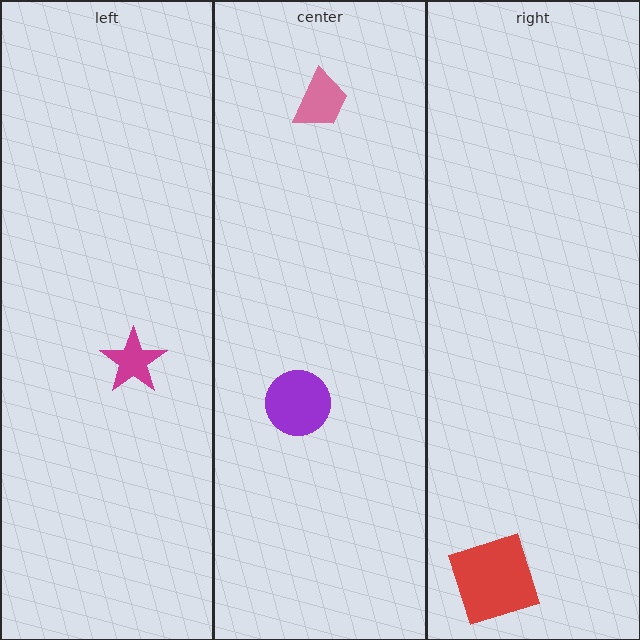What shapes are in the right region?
The red square.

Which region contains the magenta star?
The left region.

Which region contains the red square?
The right region.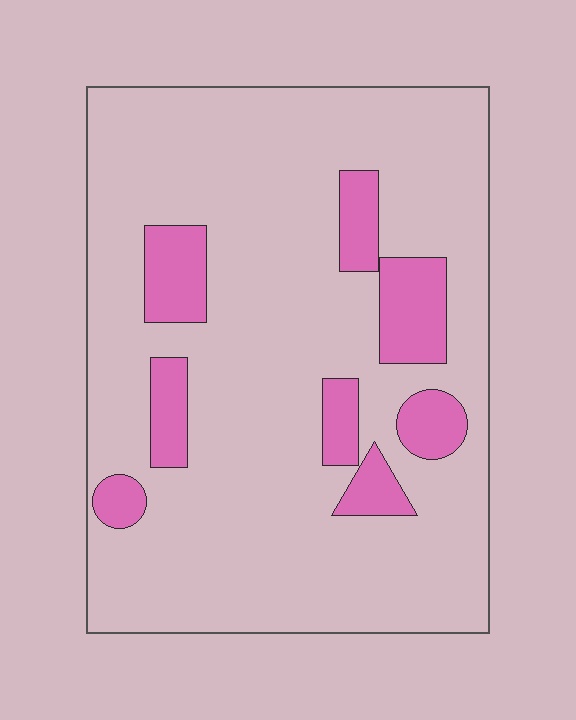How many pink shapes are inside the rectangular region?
8.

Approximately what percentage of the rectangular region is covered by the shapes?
Approximately 15%.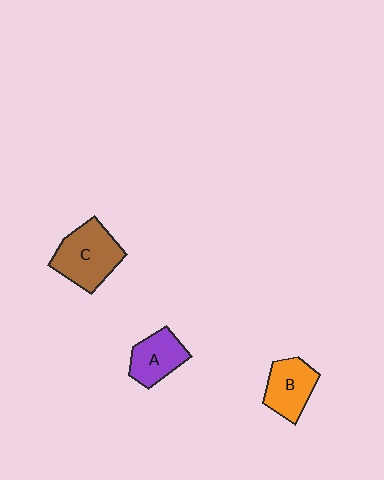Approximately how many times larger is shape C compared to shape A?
Approximately 1.5 times.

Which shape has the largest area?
Shape C (brown).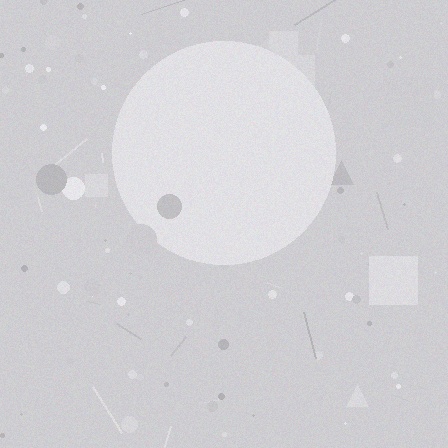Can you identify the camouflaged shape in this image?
The camouflaged shape is a circle.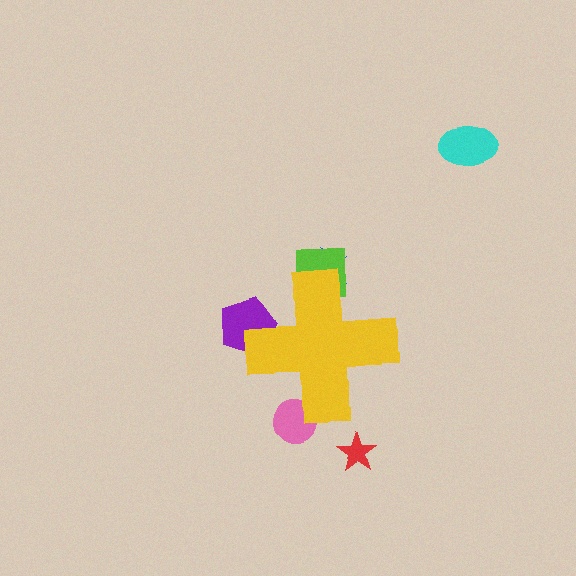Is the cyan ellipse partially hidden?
No, the cyan ellipse is fully visible.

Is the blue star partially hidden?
Yes, the blue star is partially hidden behind the yellow cross.